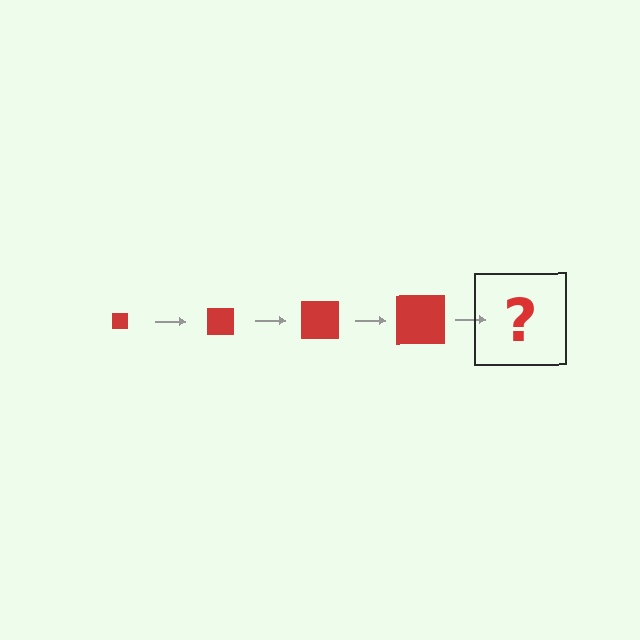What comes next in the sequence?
The next element should be a red square, larger than the previous one.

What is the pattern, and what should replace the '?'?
The pattern is that the square gets progressively larger each step. The '?' should be a red square, larger than the previous one.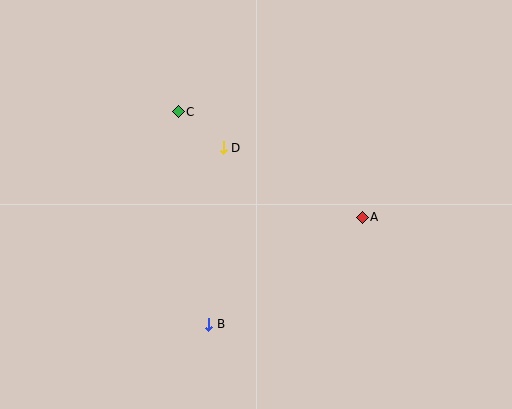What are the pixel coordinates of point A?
Point A is at (362, 217).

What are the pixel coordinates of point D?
Point D is at (223, 148).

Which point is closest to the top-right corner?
Point A is closest to the top-right corner.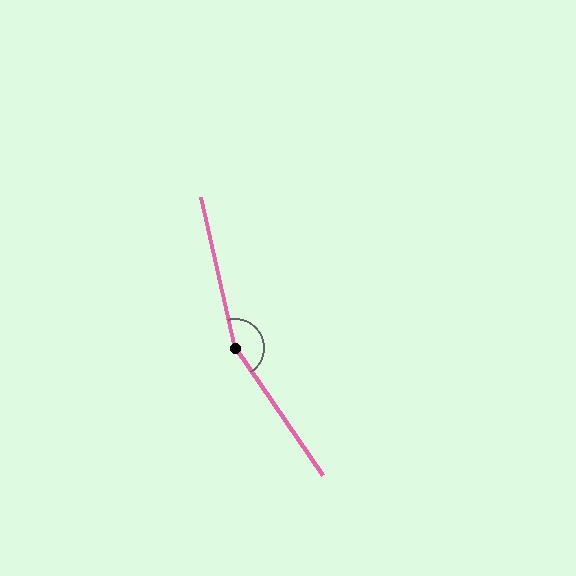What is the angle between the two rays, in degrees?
Approximately 158 degrees.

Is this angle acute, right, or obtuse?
It is obtuse.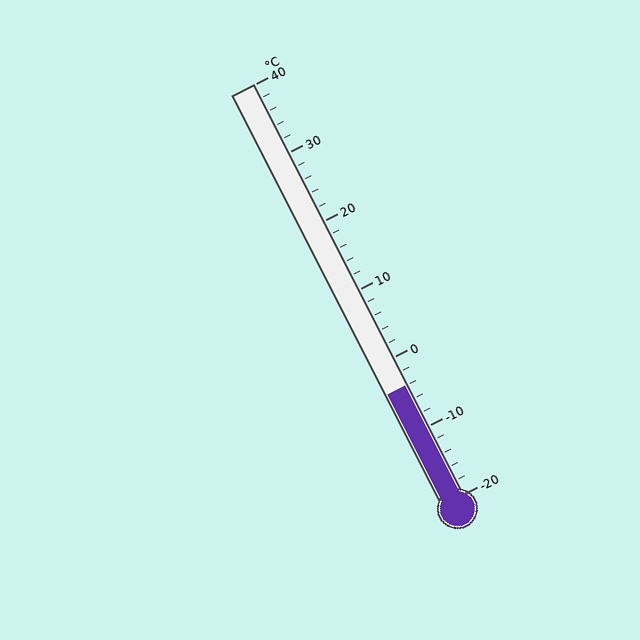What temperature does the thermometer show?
The thermometer shows approximately -4°C.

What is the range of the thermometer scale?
The thermometer scale ranges from -20°C to 40°C.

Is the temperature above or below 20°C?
The temperature is below 20°C.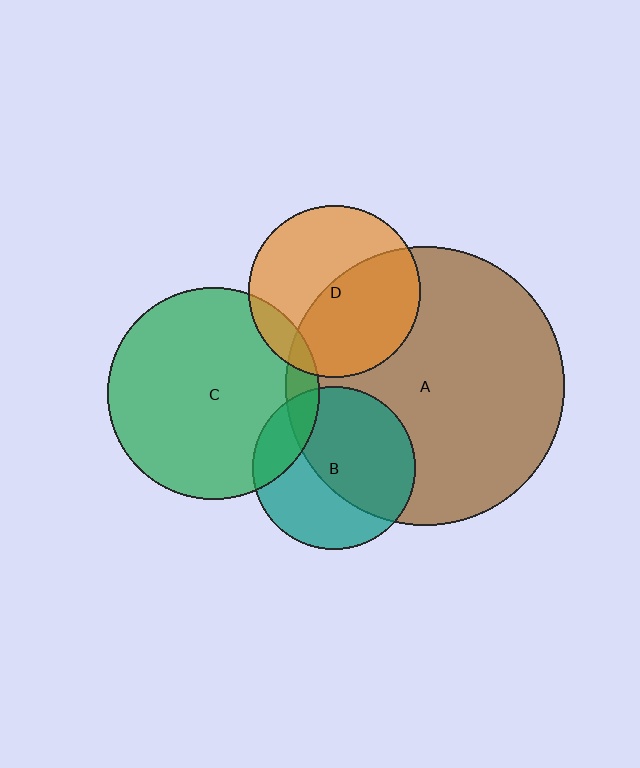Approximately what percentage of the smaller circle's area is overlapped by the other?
Approximately 20%.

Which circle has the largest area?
Circle A (brown).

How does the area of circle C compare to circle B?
Approximately 1.7 times.